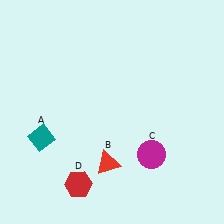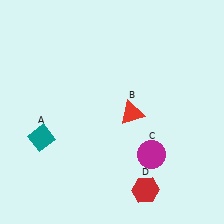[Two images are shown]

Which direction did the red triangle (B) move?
The red triangle (B) moved up.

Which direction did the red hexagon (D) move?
The red hexagon (D) moved right.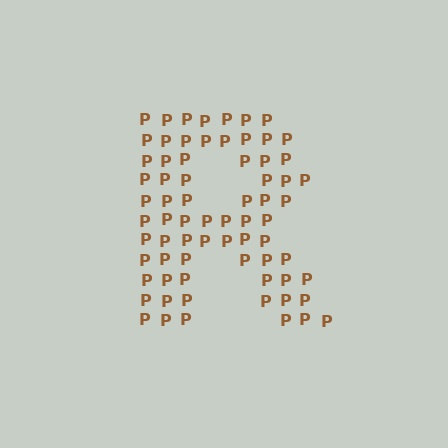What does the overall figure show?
The overall figure shows the letter R.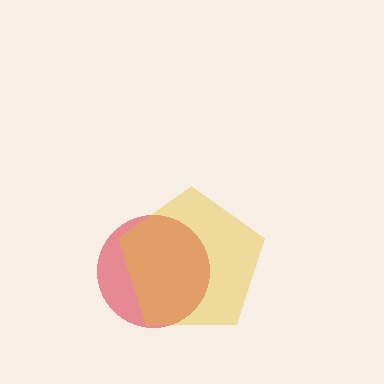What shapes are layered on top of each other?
The layered shapes are: a red circle, a yellow pentagon.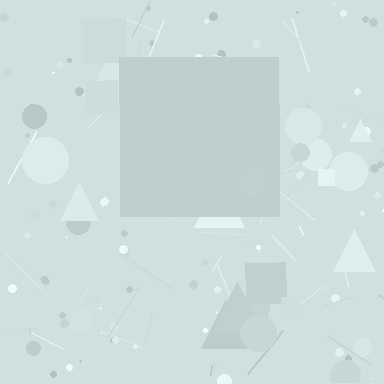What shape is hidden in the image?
A square is hidden in the image.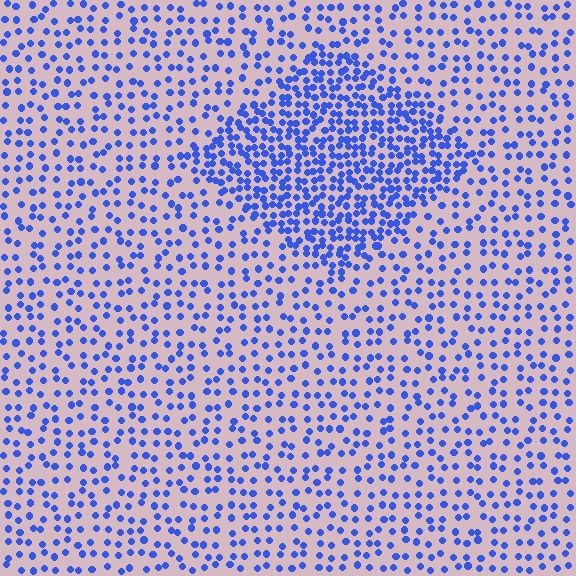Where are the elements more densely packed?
The elements are more densely packed inside the diamond boundary.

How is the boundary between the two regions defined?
The boundary is defined by a change in element density (approximately 2.2x ratio). All elements are the same color, size, and shape.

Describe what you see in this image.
The image contains small blue elements arranged at two different densities. A diamond-shaped region is visible where the elements are more densely packed than the surrounding area.